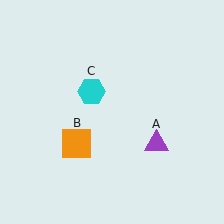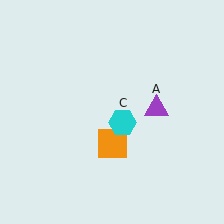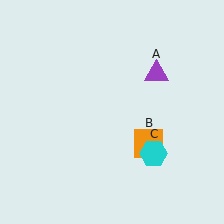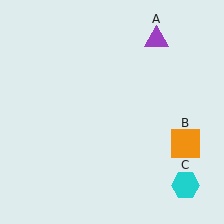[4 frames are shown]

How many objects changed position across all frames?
3 objects changed position: purple triangle (object A), orange square (object B), cyan hexagon (object C).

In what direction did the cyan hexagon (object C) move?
The cyan hexagon (object C) moved down and to the right.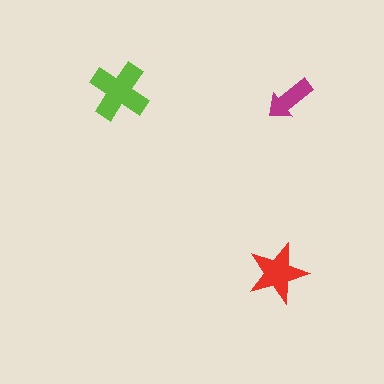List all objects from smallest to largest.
The magenta arrow, the red star, the lime cross.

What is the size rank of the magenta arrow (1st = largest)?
3rd.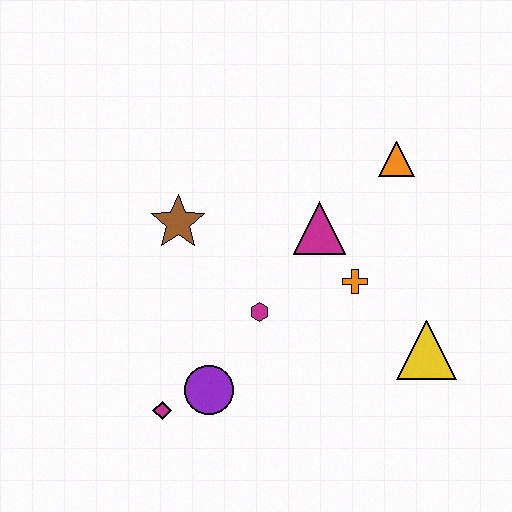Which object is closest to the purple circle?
The magenta diamond is closest to the purple circle.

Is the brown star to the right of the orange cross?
No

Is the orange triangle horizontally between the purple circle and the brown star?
No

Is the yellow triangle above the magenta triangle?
No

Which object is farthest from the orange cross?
The magenta diamond is farthest from the orange cross.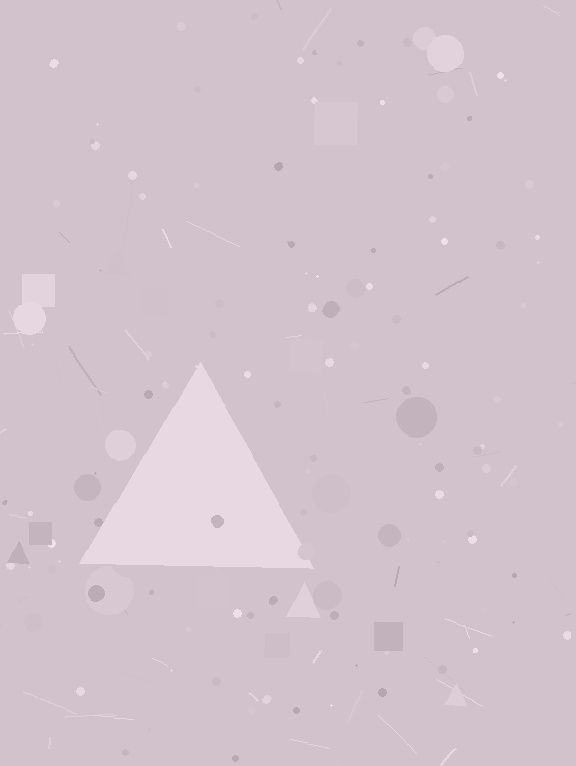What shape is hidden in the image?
A triangle is hidden in the image.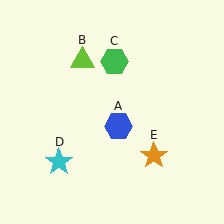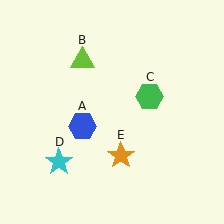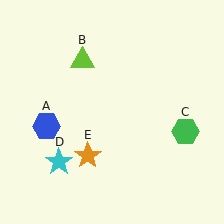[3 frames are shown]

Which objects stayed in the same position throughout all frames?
Lime triangle (object B) and cyan star (object D) remained stationary.